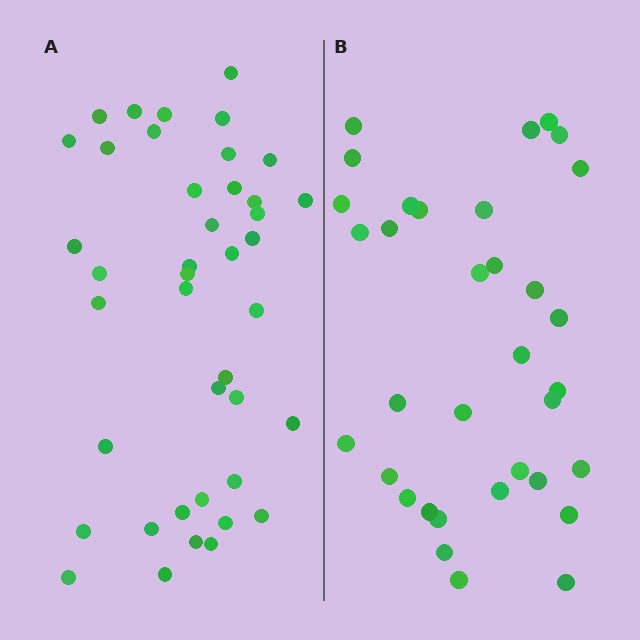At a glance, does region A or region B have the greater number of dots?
Region A (the left region) has more dots.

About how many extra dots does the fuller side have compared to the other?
Region A has roughly 8 or so more dots than region B.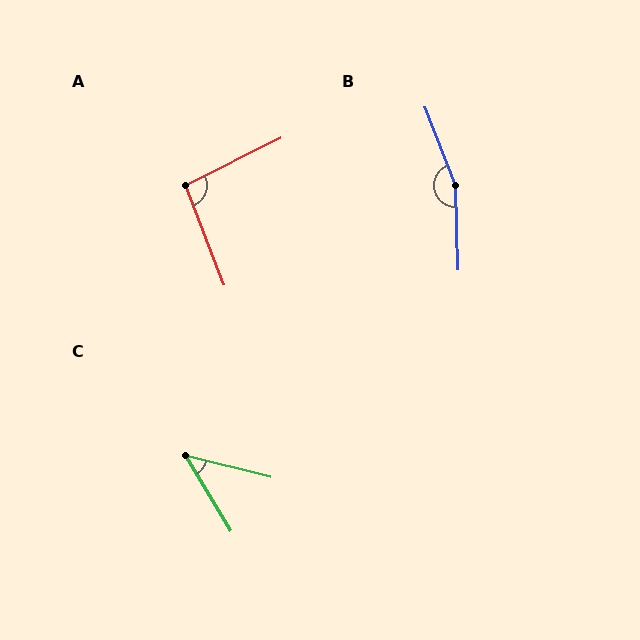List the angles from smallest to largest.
C (45°), A (95°), B (161°).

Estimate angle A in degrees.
Approximately 95 degrees.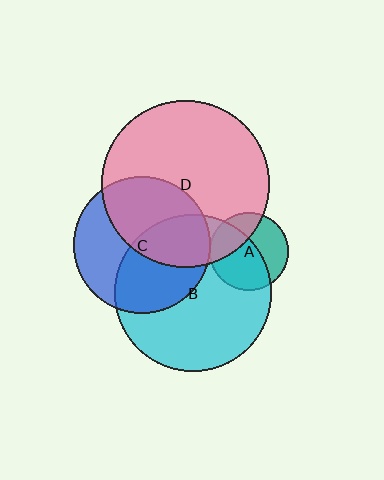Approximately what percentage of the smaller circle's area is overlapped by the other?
Approximately 25%.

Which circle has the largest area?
Circle D (pink).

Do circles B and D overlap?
Yes.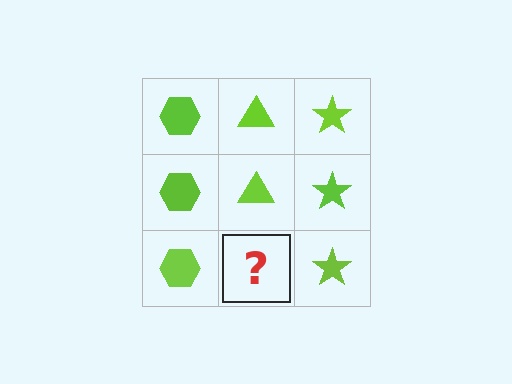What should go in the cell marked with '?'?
The missing cell should contain a lime triangle.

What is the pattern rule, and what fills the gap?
The rule is that each column has a consistent shape. The gap should be filled with a lime triangle.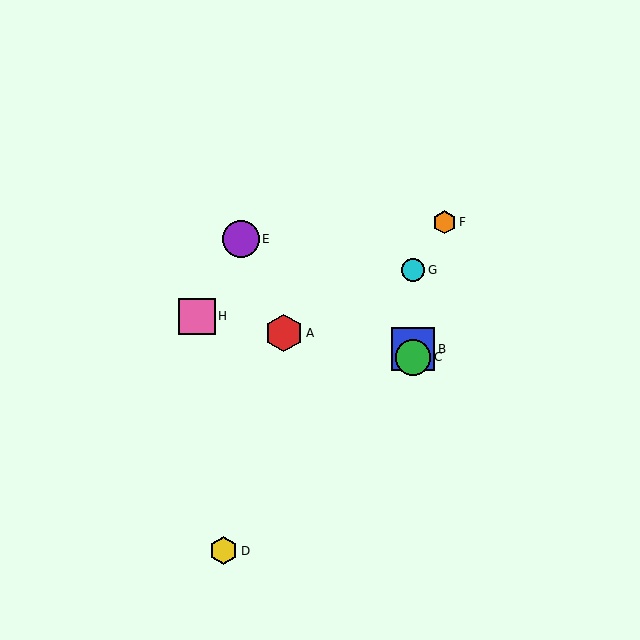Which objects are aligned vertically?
Objects B, C, G are aligned vertically.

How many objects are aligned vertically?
3 objects (B, C, G) are aligned vertically.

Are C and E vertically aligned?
No, C is at x≈413 and E is at x≈241.